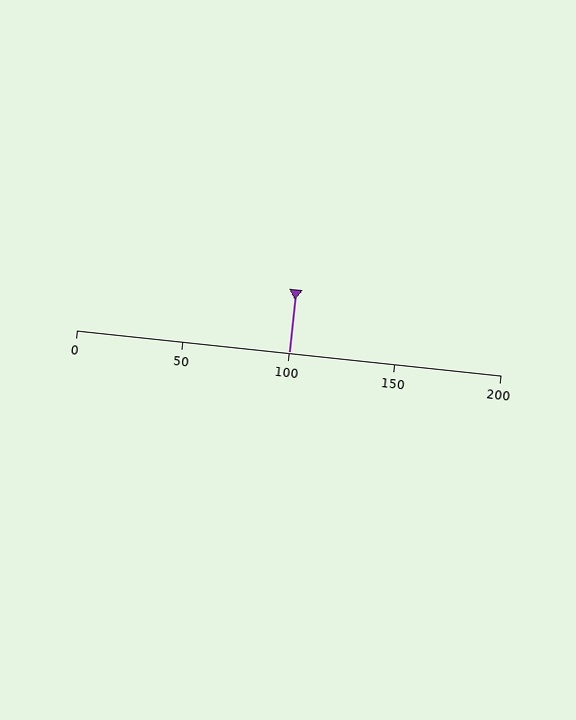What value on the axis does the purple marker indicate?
The marker indicates approximately 100.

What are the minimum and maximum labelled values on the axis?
The axis runs from 0 to 200.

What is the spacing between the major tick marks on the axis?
The major ticks are spaced 50 apart.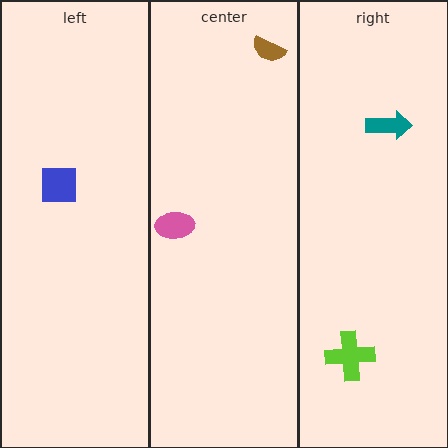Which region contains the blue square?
The left region.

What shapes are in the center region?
The brown semicircle, the pink ellipse.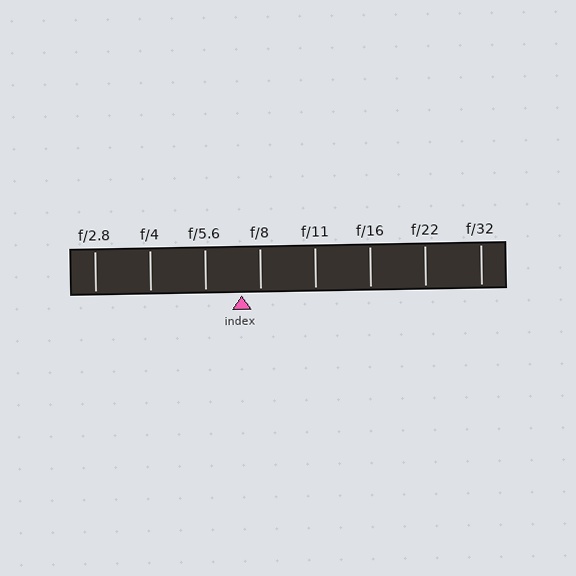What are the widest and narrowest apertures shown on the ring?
The widest aperture shown is f/2.8 and the narrowest is f/32.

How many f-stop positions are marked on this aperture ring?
There are 8 f-stop positions marked.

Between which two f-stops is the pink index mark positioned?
The index mark is between f/5.6 and f/8.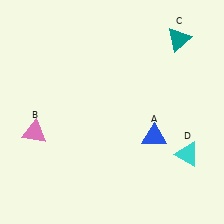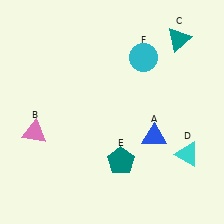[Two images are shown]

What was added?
A teal pentagon (E), a cyan circle (F) were added in Image 2.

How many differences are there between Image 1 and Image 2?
There are 2 differences between the two images.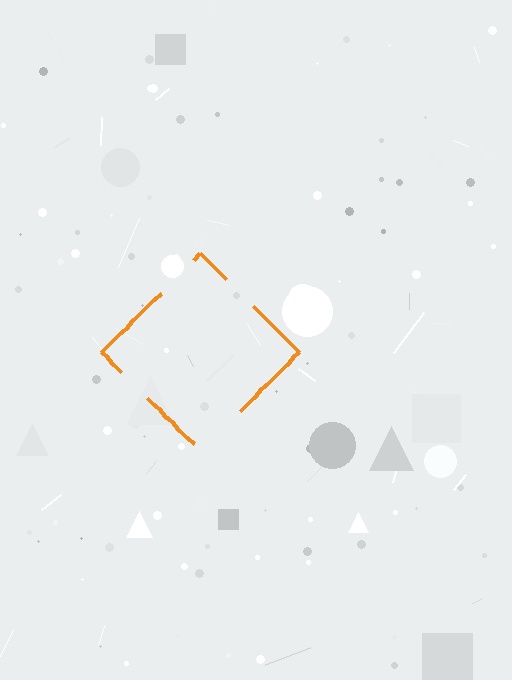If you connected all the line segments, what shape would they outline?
They would outline a diamond.